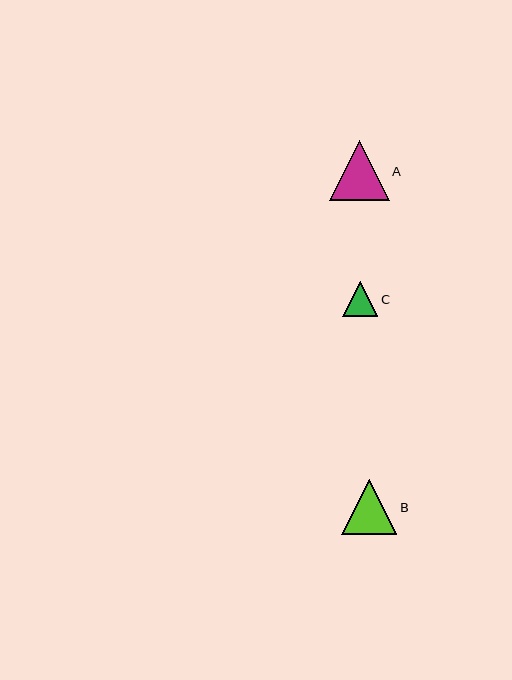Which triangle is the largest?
Triangle A is the largest with a size of approximately 60 pixels.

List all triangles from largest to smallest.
From largest to smallest: A, B, C.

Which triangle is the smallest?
Triangle C is the smallest with a size of approximately 35 pixels.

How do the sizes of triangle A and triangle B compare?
Triangle A and triangle B are approximately the same size.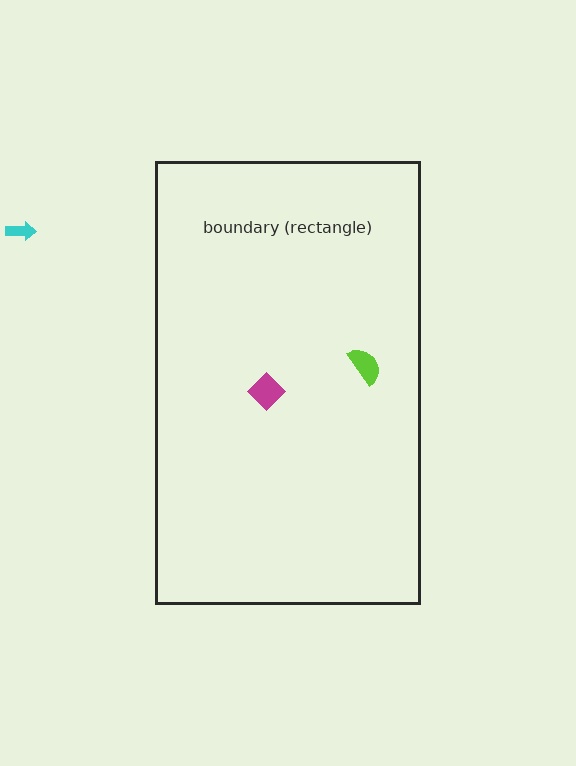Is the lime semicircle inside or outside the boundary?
Inside.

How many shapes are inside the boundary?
2 inside, 1 outside.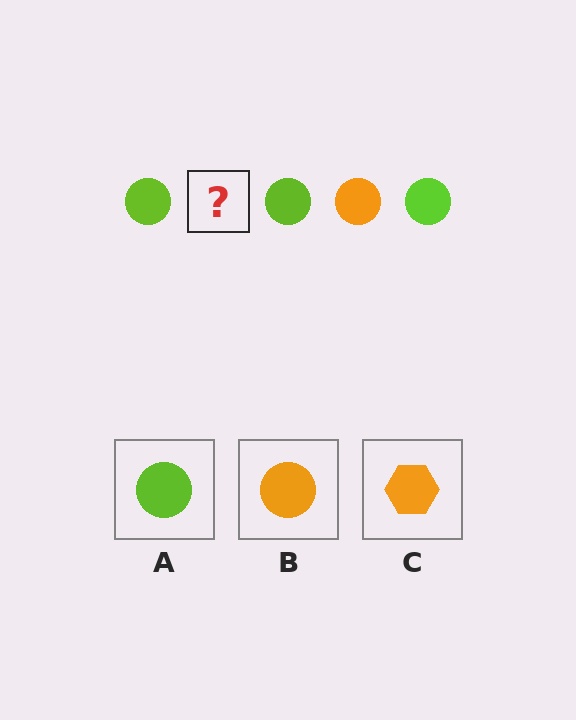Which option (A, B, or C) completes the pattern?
B.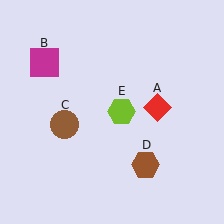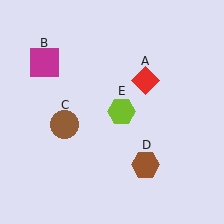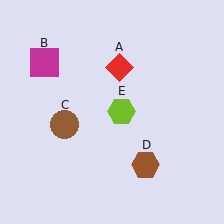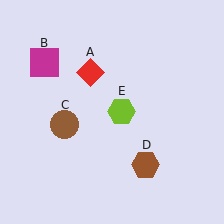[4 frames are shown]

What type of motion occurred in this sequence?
The red diamond (object A) rotated counterclockwise around the center of the scene.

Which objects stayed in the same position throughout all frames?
Magenta square (object B) and brown circle (object C) and brown hexagon (object D) and lime hexagon (object E) remained stationary.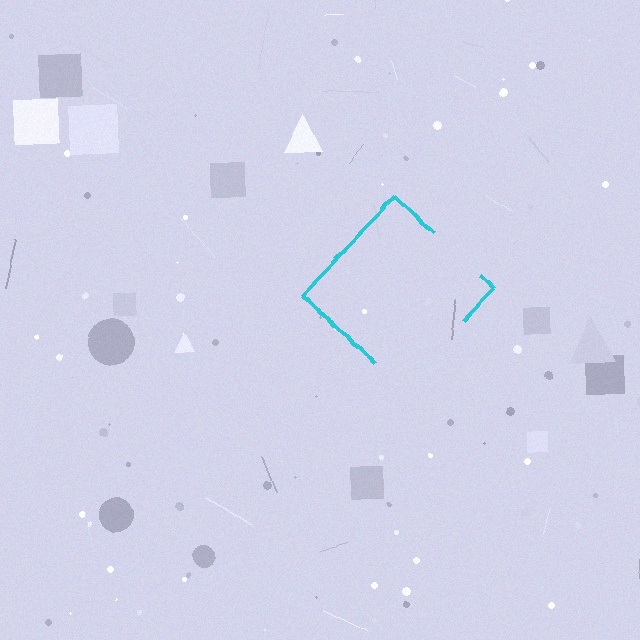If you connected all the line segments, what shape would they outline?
They would outline a diamond.